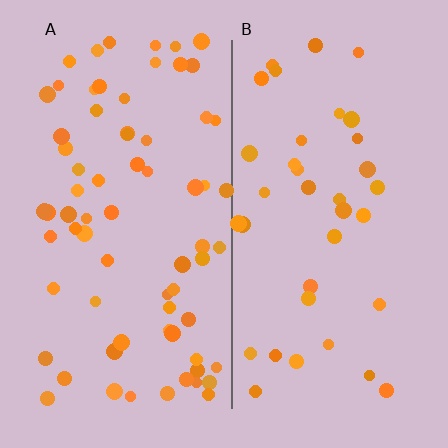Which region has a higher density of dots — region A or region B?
A (the left).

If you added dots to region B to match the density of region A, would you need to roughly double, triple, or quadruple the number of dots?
Approximately double.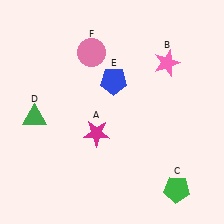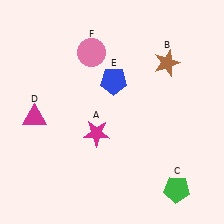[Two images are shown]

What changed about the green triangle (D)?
In Image 1, D is green. In Image 2, it changed to magenta.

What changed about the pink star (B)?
In Image 1, B is pink. In Image 2, it changed to brown.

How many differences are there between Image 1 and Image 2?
There are 2 differences between the two images.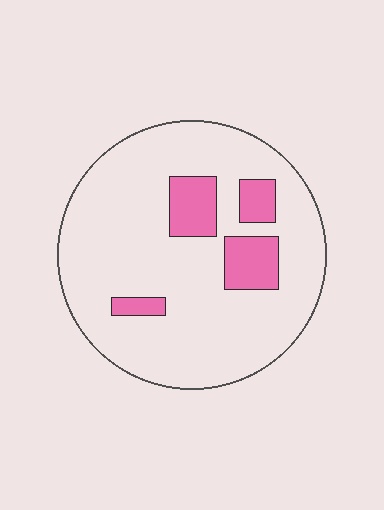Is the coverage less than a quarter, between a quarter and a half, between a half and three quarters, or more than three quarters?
Less than a quarter.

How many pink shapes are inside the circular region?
4.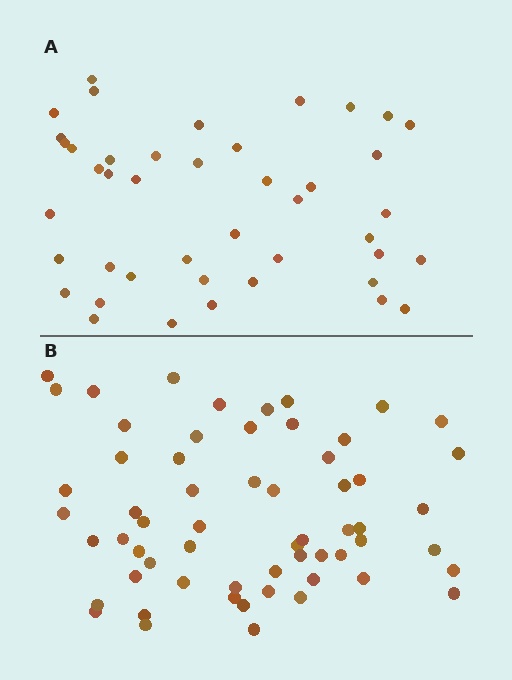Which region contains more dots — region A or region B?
Region B (the bottom region) has more dots.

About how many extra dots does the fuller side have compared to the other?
Region B has approximately 15 more dots than region A.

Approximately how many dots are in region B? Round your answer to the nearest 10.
About 60 dots.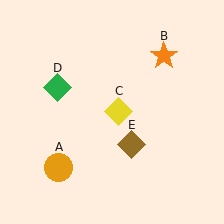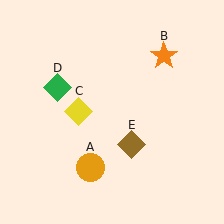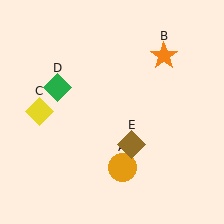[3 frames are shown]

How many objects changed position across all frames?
2 objects changed position: orange circle (object A), yellow diamond (object C).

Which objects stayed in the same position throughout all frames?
Orange star (object B) and green diamond (object D) and brown diamond (object E) remained stationary.